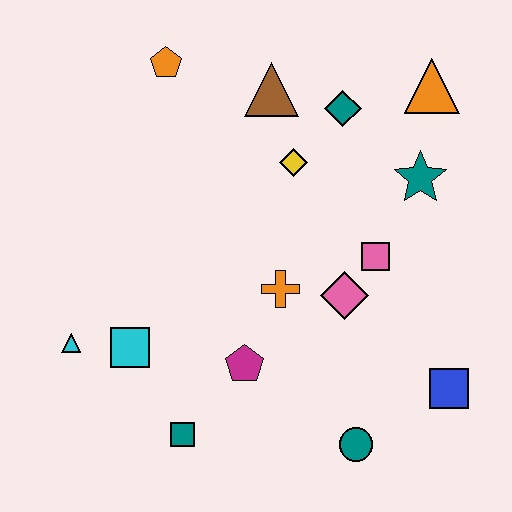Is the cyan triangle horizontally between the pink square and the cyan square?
No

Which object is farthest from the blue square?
The orange pentagon is farthest from the blue square.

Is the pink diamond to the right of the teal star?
No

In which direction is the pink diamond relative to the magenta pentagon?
The pink diamond is to the right of the magenta pentagon.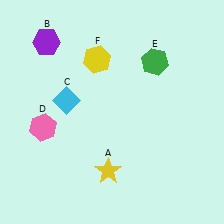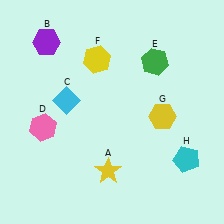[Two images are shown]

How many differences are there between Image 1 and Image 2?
There are 2 differences between the two images.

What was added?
A yellow hexagon (G), a cyan pentagon (H) were added in Image 2.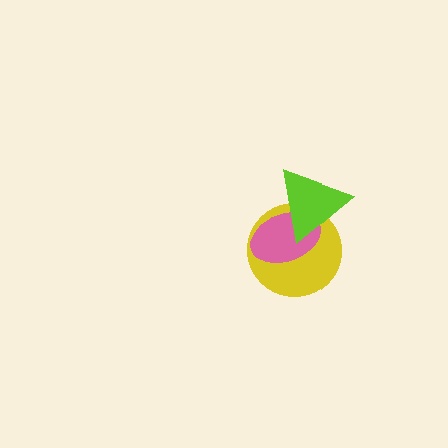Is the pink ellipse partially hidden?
Yes, it is partially covered by another shape.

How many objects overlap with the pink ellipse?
2 objects overlap with the pink ellipse.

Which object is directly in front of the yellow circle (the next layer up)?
The pink ellipse is directly in front of the yellow circle.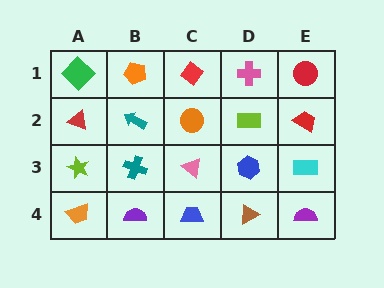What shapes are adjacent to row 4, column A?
A lime star (row 3, column A), a purple semicircle (row 4, column B).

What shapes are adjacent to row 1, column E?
A red trapezoid (row 2, column E), a pink cross (row 1, column D).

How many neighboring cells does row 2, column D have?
4.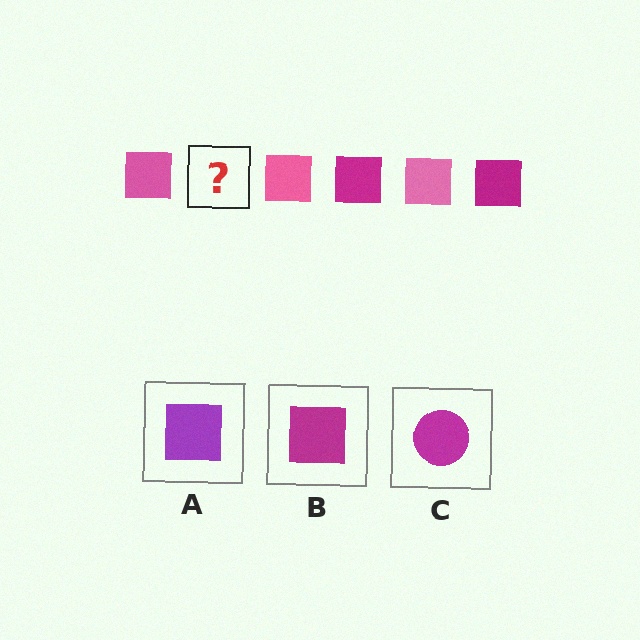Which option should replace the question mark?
Option B.